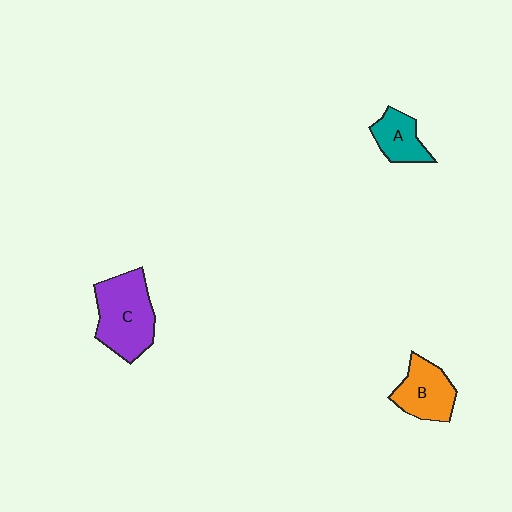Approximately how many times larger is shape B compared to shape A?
Approximately 1.3 times.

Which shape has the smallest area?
Shape A (teal).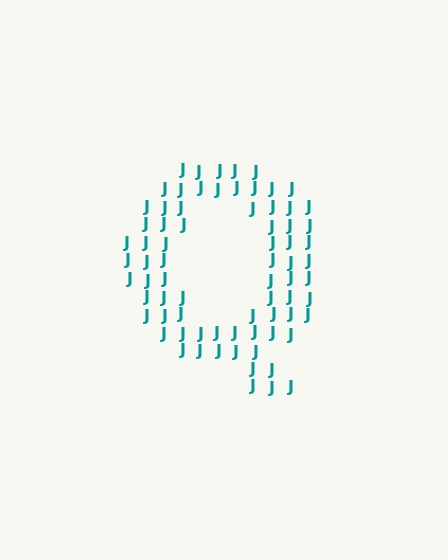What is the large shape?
The large shape is the letter Q.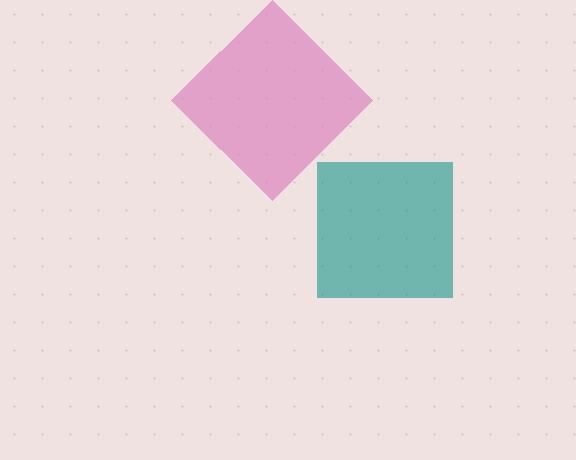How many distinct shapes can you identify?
There are 2 distinct shapes: a pink diamond, a teal square.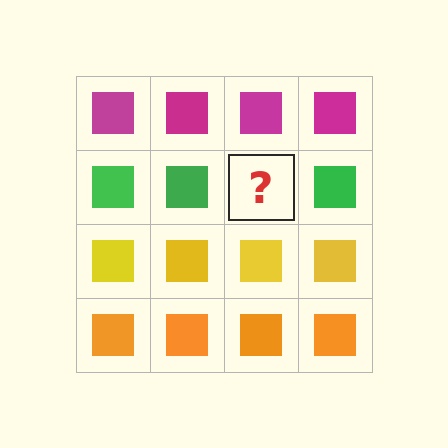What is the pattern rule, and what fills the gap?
The rule is that each row has a consistent color. The gap should be filled with a green square.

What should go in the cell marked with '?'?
The missing cell should contain a green square.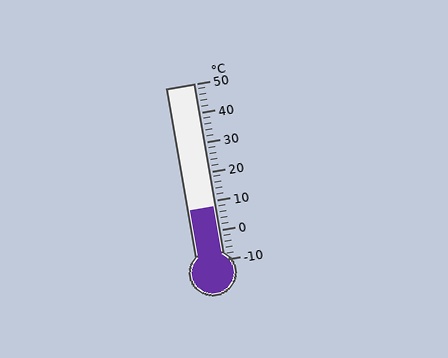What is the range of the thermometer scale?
The thermometer scale ranges from -10°C to 50°C.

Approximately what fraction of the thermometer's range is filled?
The thermometer is filled to approximately 30% of its range.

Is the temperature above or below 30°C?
The temperature is below 30°C.